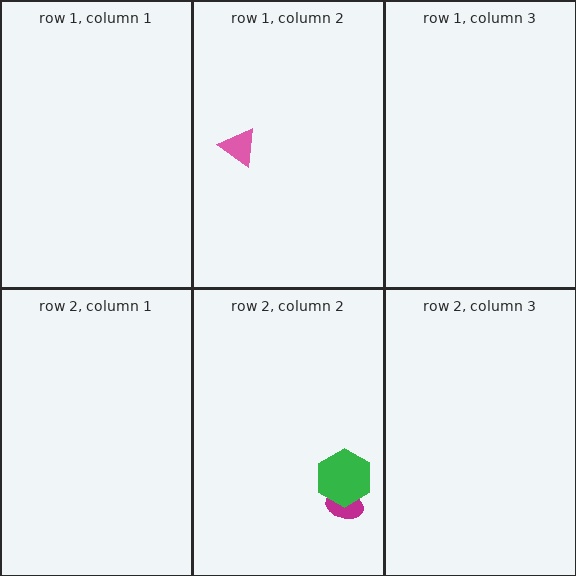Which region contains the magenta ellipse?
The row 2, column 2 region.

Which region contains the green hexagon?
The row 2, column 2 region.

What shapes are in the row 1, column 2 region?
The pink triangle.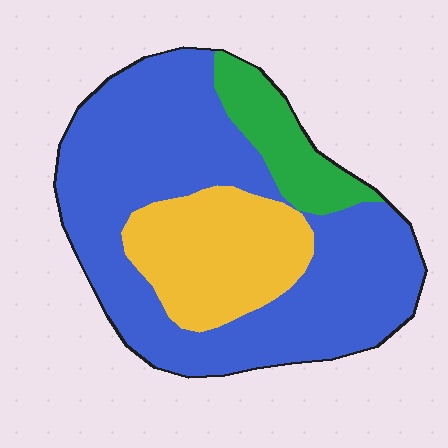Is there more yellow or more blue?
Blue.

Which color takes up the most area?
Blue, at roughly 65%.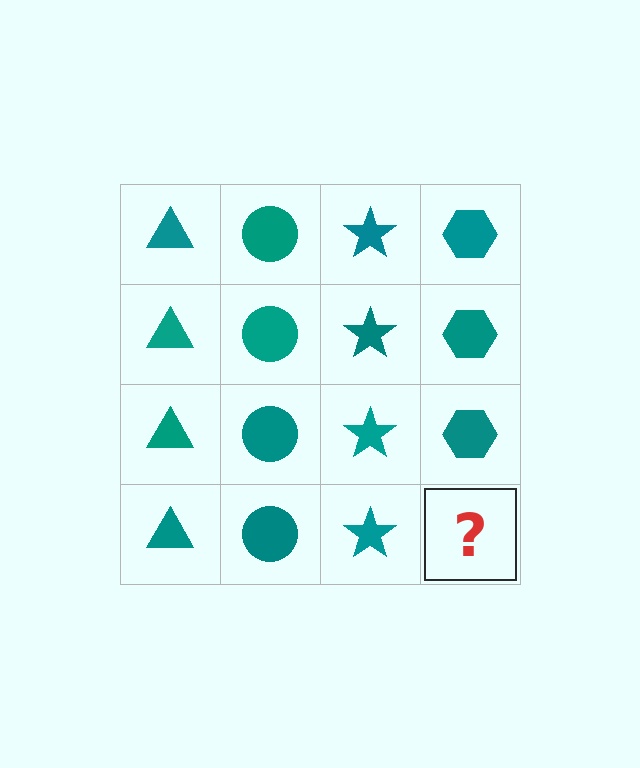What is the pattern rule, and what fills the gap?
The rule is that each column has a consistent shape. The gap should be filled with a teal hexagon.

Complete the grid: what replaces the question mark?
The question mark should be replaced with a teal hexagon.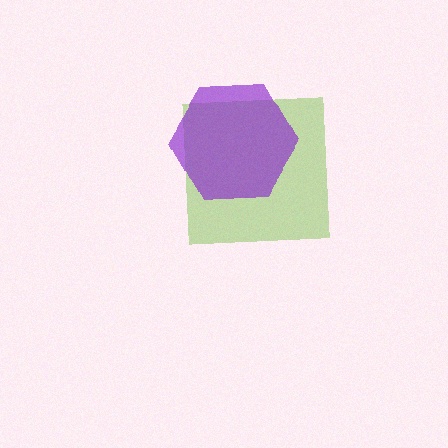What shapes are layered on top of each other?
The layered shapes are: a lime square, a purple hexagon.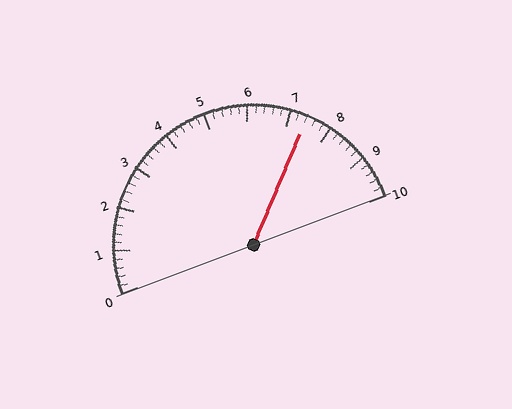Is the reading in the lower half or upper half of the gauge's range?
The reading is in the upper half of the range (0 to 10).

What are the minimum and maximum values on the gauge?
The gauge ranges from 0 to 10.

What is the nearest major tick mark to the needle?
The nearest major tick mark is 7.